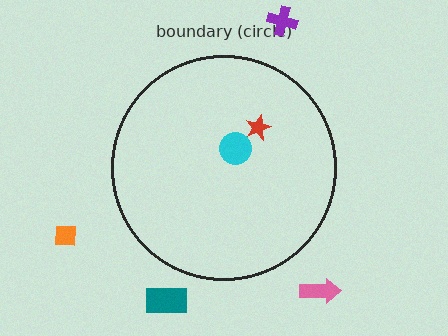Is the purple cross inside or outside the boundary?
Outside.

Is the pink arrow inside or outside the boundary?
Outside.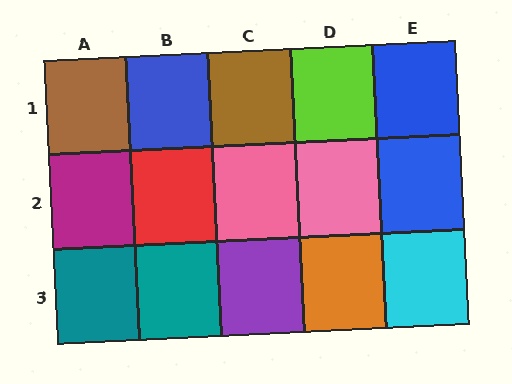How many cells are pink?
2 cells are pink.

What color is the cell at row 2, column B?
Red.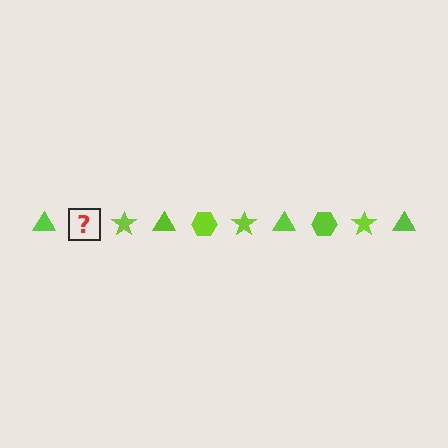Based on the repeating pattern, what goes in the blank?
The blank should be a lime hexagon.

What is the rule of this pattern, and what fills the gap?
The rule is that the pattern cycles through triangle, hexagon, star shapes in lime. The gap should be filled with a lime hexagon.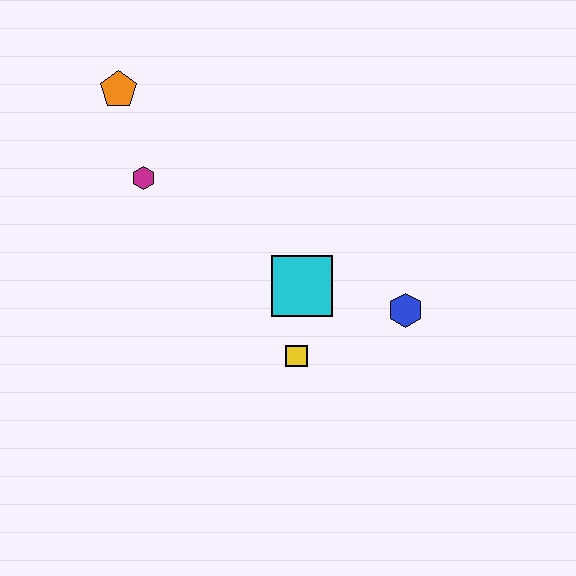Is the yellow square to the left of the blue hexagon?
Yes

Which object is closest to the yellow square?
The cyan square is closest to the yellow square.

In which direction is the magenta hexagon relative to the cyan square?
The magenta hexagon is to the left of the cyan square.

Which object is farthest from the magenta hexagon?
The blue hexagon is farthest from the magenta hexagon.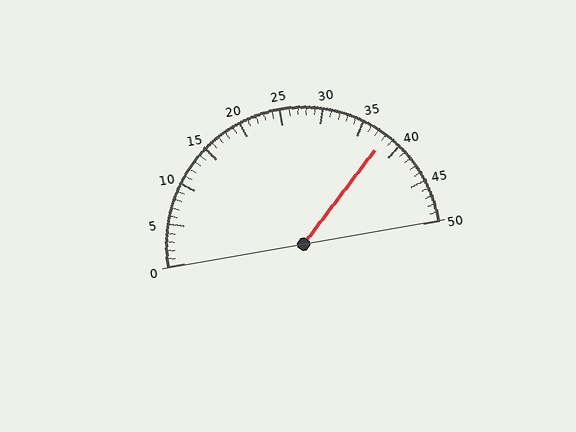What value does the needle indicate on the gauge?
The needle indicates approximately 38.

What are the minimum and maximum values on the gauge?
The gauge ranges from 0 to 50.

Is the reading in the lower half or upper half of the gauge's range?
The reading is in the upper half of the range (0 to 50).